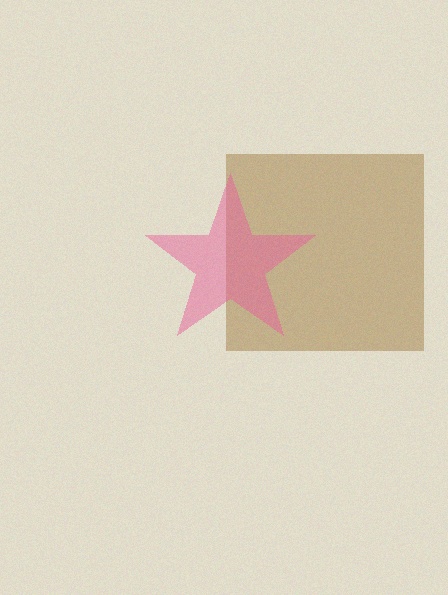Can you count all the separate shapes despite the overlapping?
Yes, there are 2 separate shapes.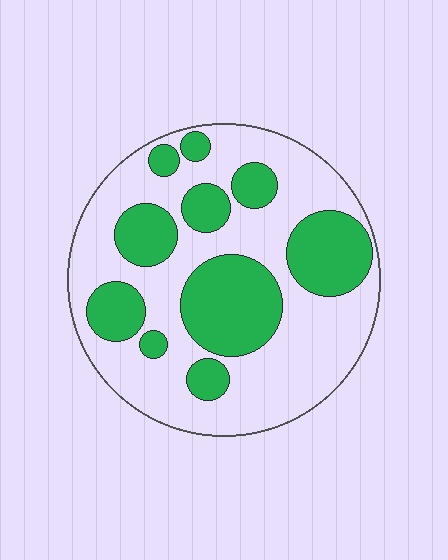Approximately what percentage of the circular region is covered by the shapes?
Approximately 35%.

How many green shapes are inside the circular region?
10.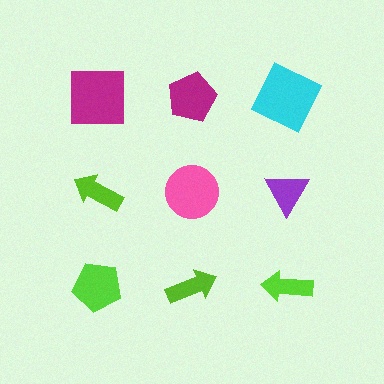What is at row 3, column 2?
A lime arrow.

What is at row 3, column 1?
A lime pentagon.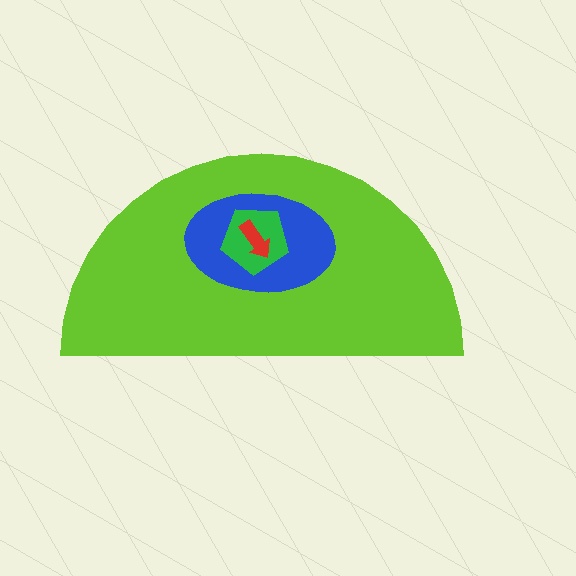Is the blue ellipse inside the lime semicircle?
Yes.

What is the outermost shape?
The lime semicircle.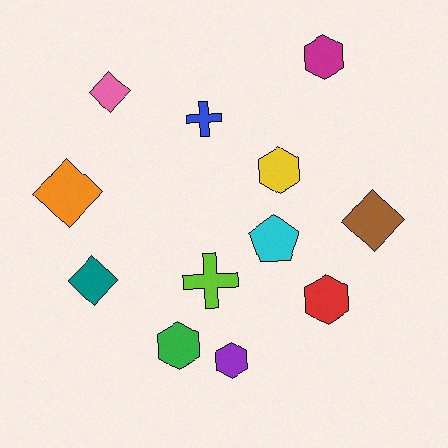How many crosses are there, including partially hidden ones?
There are 2 crosses.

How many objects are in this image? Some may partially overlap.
There are 12 objects.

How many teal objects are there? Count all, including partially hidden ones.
There is 1 teal object.